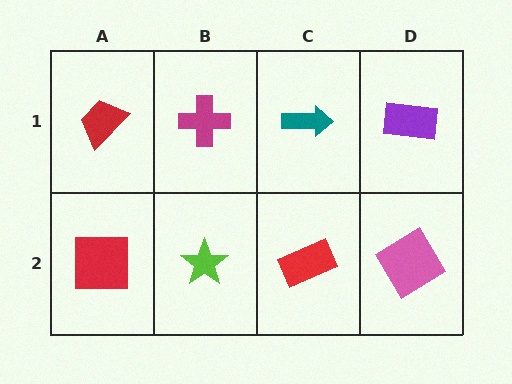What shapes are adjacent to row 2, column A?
A red trapezoid (row 1, column A), a lime star (row 2, column B).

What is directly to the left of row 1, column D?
A teal arrow.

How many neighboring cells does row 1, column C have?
3.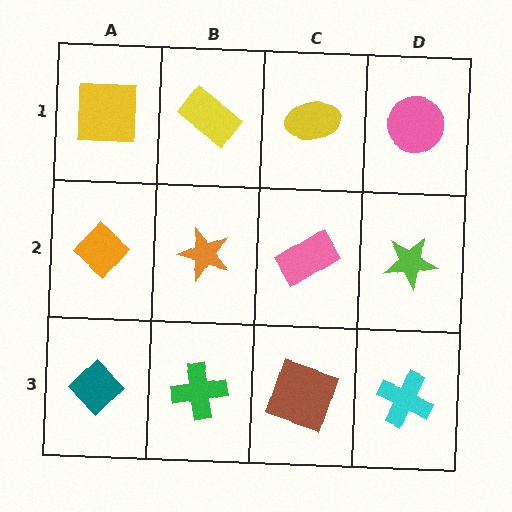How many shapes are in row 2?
4 shapes.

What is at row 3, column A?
A teal diamond.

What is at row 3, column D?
A cyan cross.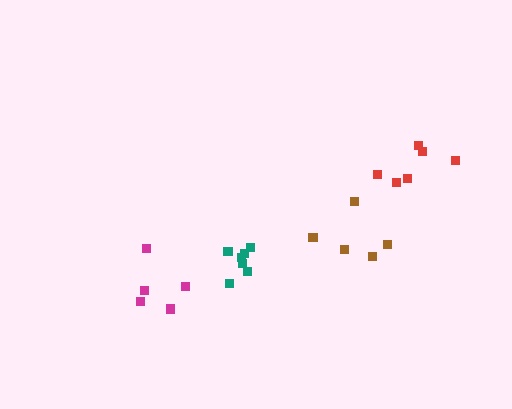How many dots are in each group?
Group 1: 5 dots, Group 2: 5 dots, Group 3: 7 dots, Group 4: 6 dots (23 total).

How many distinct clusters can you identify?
There are 4 distinct clusters.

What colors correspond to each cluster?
The clusters are colored: magenta, brown, teal, red.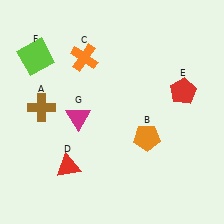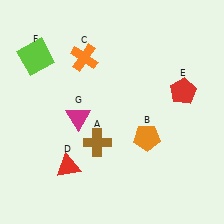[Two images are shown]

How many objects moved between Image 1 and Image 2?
1 object moved between the two images.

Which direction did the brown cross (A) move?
The brown cross (A) moved right.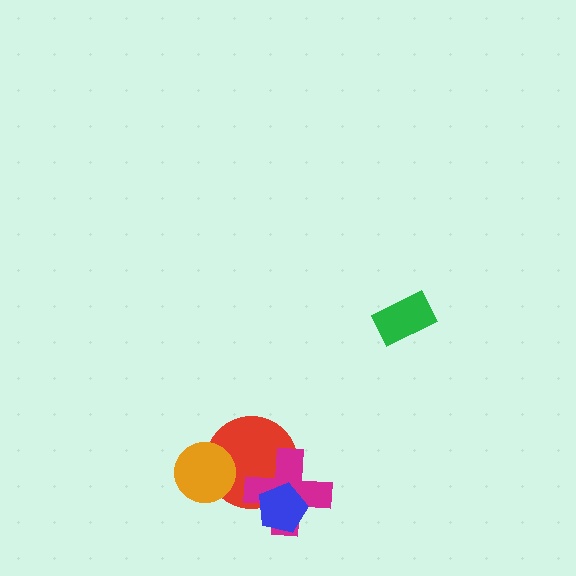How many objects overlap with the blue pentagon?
2 objects overlap with the blue pentagon.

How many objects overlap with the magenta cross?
2 objects overlap with the magenta cross.